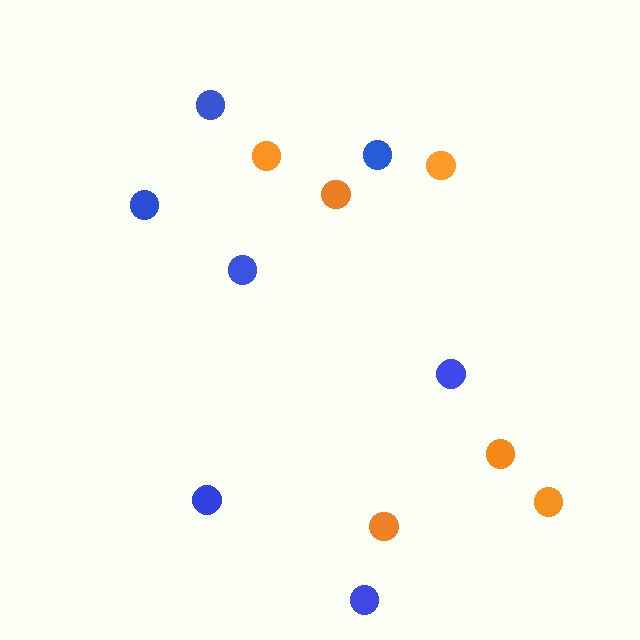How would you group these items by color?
There are 2 groups: one group of orange circles (6) and one group of blue circles (7).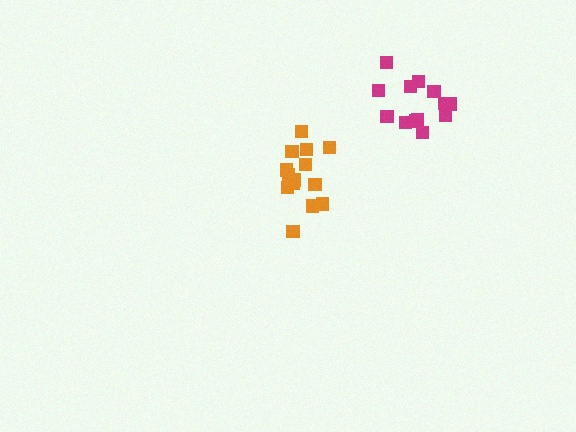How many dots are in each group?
Group 1: 14 dots, Group 2: 13 dots (27 total).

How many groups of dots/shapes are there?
There are 2 groups.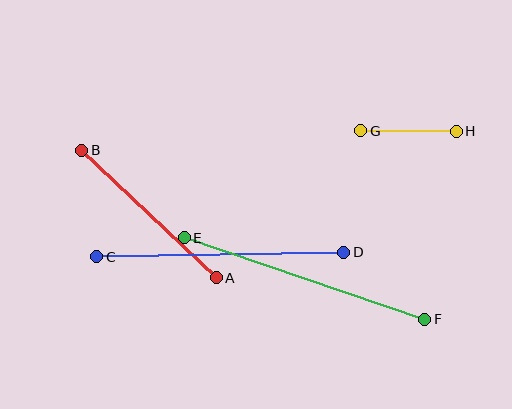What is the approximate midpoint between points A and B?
The midpoint is at approximately (149, 214) pixels.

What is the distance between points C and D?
The distance is approximately 247 pixels.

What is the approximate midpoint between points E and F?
The midpoint is at approximately (304, 279) pixels.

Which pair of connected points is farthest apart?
Points E and F are farthest apart.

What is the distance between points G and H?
The distance is approximately 96 pixels.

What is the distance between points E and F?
The distance is approximately 254 pixels.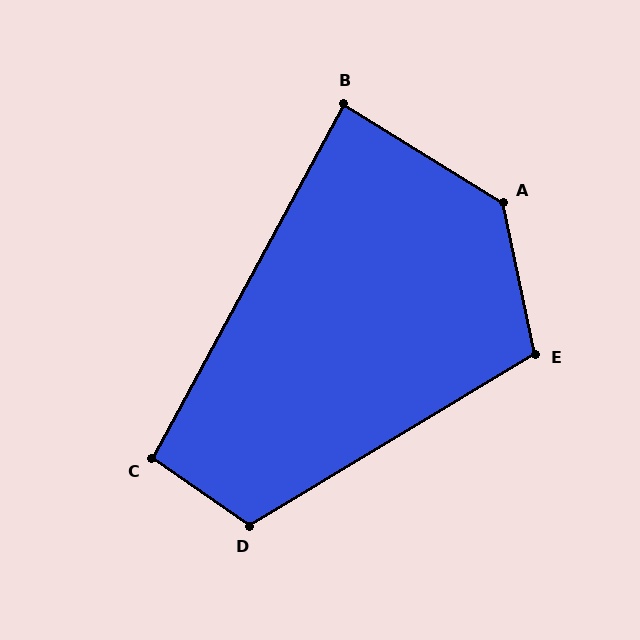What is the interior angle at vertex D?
Approximately 114 degrees (obtuse).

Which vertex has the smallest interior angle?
B, at approximately 87 degrees.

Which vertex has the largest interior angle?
A, at approximately 134 degrees.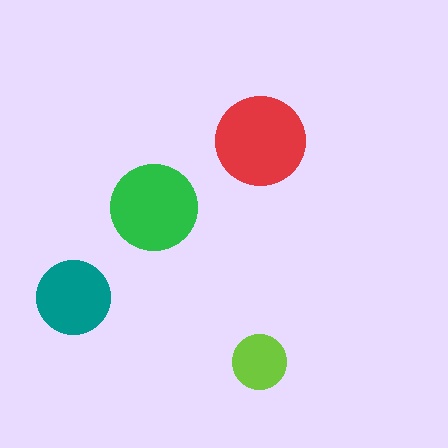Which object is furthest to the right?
The red circle is rightmost.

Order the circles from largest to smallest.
the red one, the green one, the teal one, the lime one.